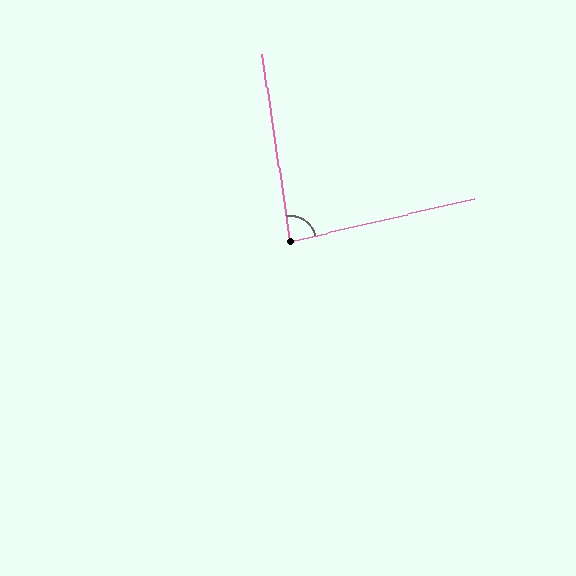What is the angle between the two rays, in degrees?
Approximately 85 degrees.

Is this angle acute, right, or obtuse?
It is approximately a right angle.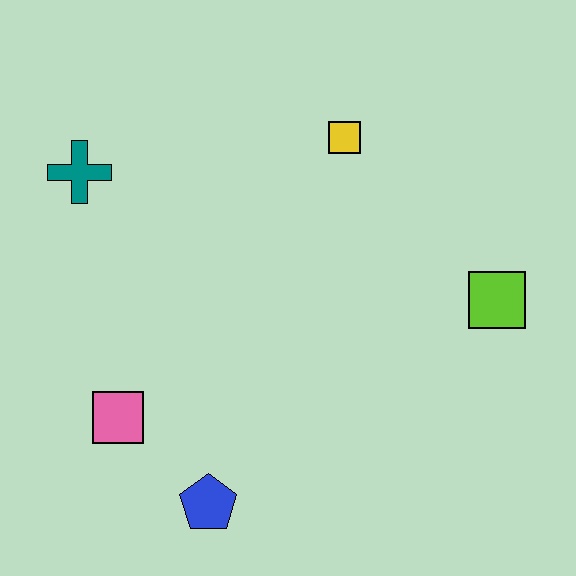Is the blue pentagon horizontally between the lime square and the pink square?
Yes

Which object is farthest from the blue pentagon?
The yellow square is farthest from the blue pentagon.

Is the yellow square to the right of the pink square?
Yes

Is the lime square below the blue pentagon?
No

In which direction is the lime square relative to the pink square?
The lime square is to the right of the pink square.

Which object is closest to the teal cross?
The pink square is closest to the teal cross.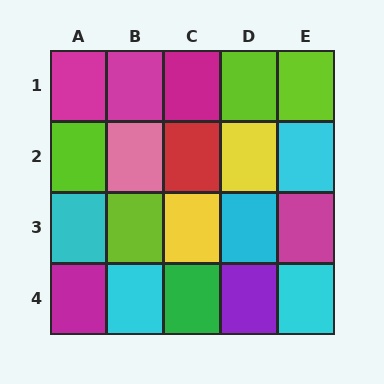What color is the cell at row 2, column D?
Yellow.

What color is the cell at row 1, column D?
Lime.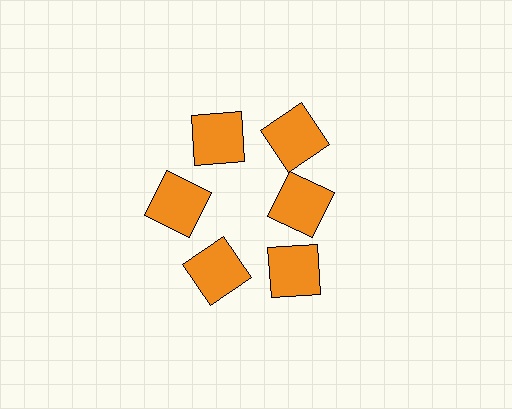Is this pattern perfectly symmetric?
No. The 6 orange squares are arranged in a ring, but one element near the 3 o'clock position is pulled inward toward the center, breaking the 6-fold rotational symmetry.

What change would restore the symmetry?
The symmetry would be restored by moving it outward, back onto the ring so that all 6 squares sit at equal angles and equal distance from the center.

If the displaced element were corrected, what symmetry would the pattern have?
It would have 6-fold rotational symmetry — the pattern would map onto itself every 60 degrees.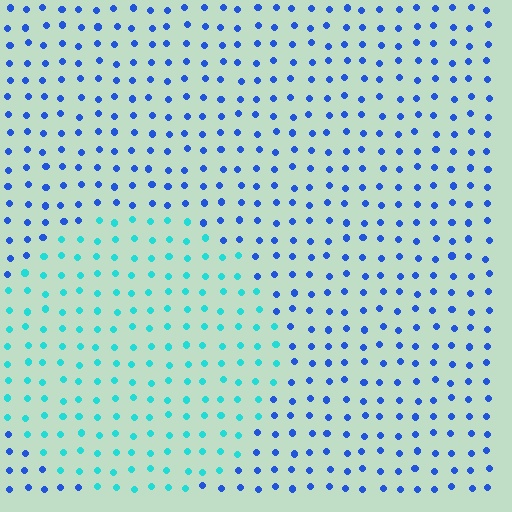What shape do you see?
I see a circle.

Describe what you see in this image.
The image is filled with small blue elements in a uniform arrangement. A circle-shaped region is visible where the elements are tinted to a slightly different hue, forming a subtle color boundary.